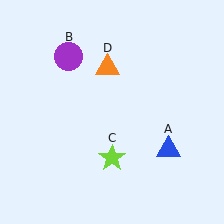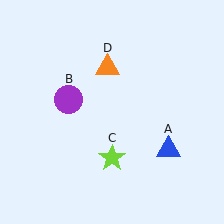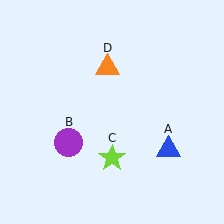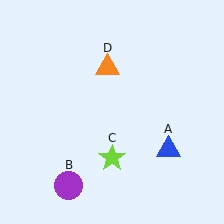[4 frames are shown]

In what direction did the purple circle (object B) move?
The purple circle (object B) moved down.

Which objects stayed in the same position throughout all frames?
Blue triangle (object A) and lime star (object C) and orange triangle (object D) remained stationary.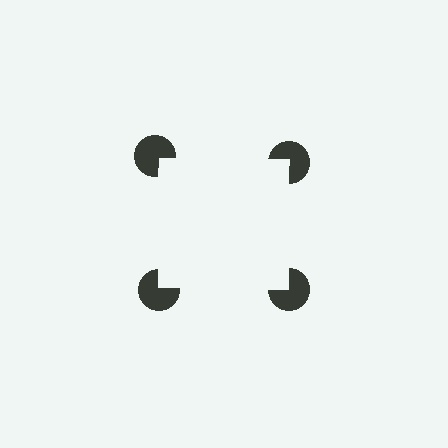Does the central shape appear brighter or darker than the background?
It typically appears slightly brighter than the background, even though no actual brightness change is drawn.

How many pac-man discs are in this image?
There are 4 — one at each vertex of the illusory square.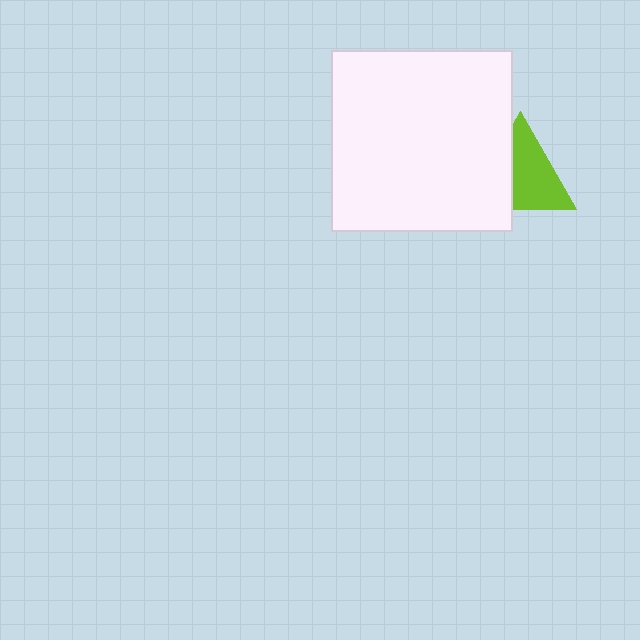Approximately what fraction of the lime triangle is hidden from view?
Roughly 39% of the lime triangle is hidden behind the white square.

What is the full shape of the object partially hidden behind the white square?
The partially hidden object is a lime triangle.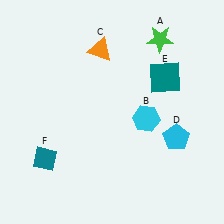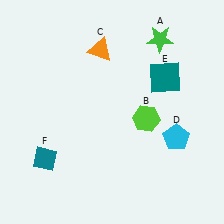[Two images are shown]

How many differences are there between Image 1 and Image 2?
There is 1 difference between the two images.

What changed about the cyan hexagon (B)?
In Image 1, B is cyan. In Image 2, it changed to lime.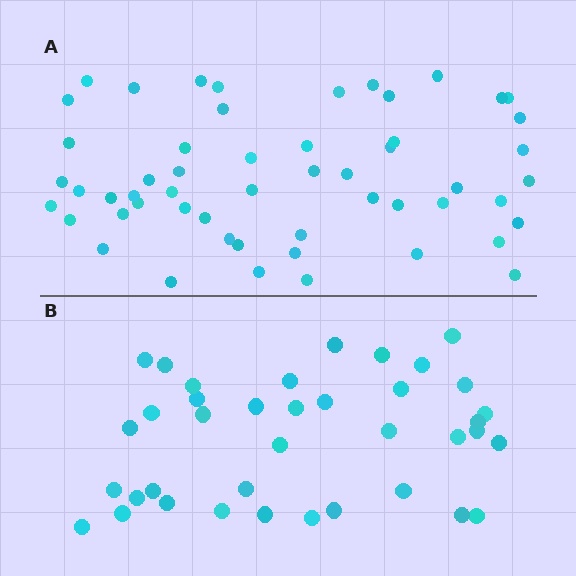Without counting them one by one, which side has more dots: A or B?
Region A (the top region) has more dots.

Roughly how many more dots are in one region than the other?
Region A has approximately 15 more dots than region B.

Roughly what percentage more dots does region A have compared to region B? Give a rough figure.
About 40% more.